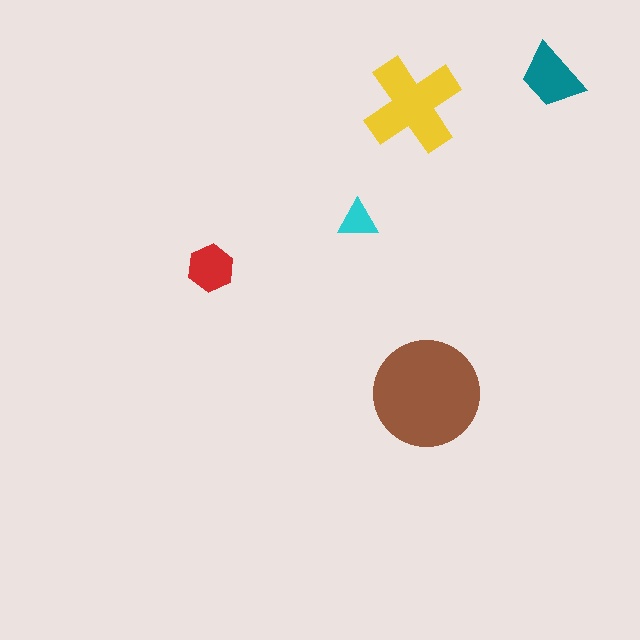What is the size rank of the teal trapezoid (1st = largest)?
3rd.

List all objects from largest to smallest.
The brown circle, the yellow cross, the teal trapezoid, the red hexagon, the cyan triangle.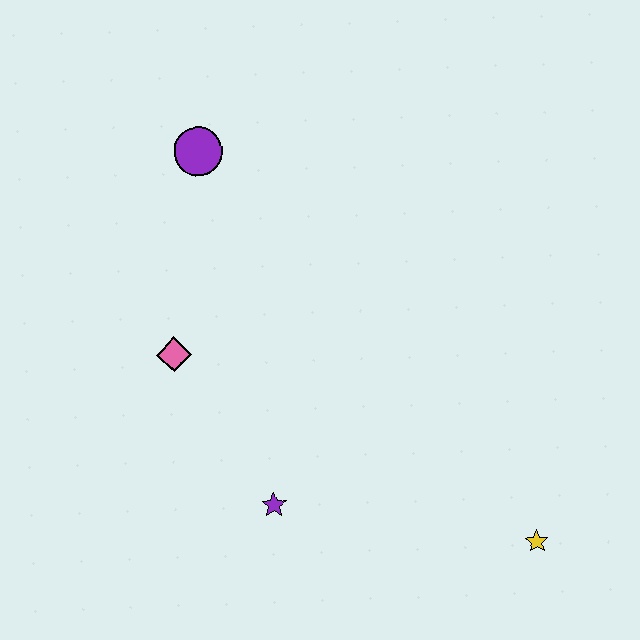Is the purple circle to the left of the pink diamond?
No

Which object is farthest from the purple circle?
The yellow star is farthest from the purple circle.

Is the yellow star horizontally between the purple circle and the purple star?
No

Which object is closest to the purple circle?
The pink diamond is closest to the purple circle.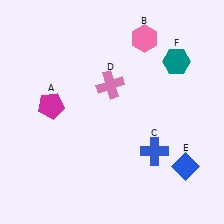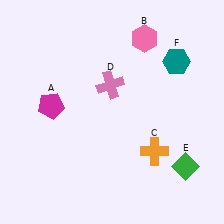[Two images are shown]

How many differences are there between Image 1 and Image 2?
There are 2 differences between the two images.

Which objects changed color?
C changed from blue to orange. E changed from blue to green.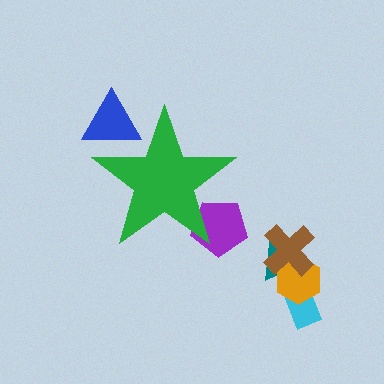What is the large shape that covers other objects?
A green star.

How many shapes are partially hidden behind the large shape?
2 shapes are partially hidden.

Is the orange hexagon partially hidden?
No, the orange hexagon is fully visible.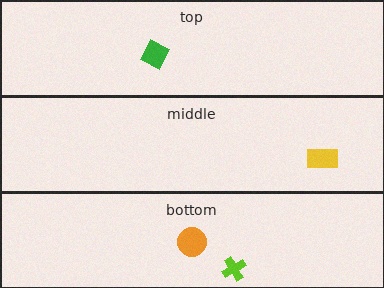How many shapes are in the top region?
1.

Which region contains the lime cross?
The bottom region.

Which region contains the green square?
The top region.